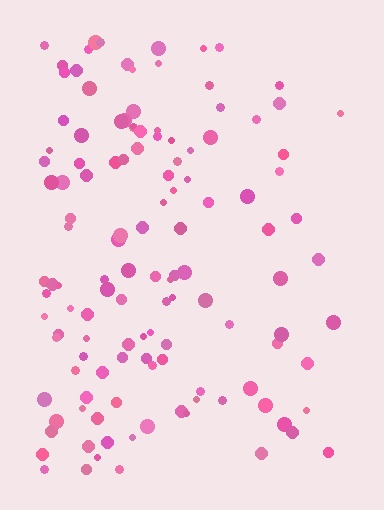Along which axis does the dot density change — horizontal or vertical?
Horizontal.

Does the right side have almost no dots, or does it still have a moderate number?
Still a moderate number, just noticeably fewer than the left.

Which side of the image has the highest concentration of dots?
The left.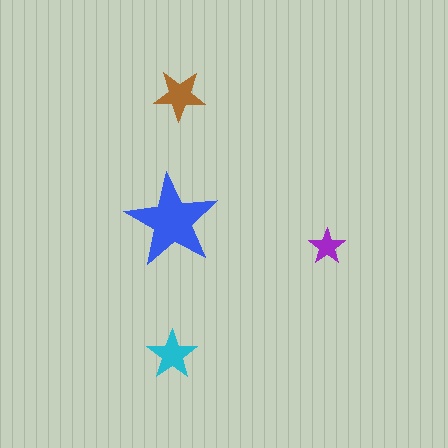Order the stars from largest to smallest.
the blue one, the brown one, the cyan one, the purple one.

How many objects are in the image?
There are 4 objects in the image.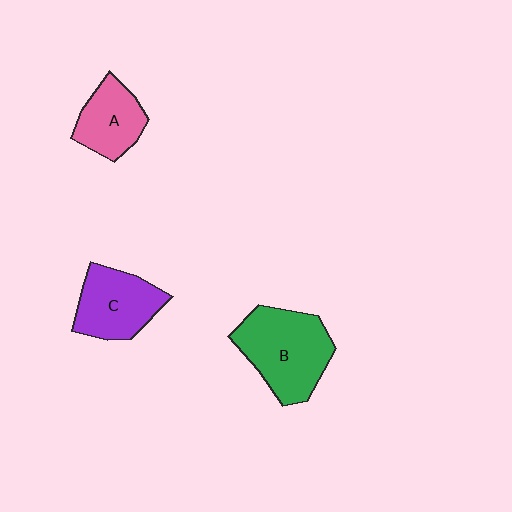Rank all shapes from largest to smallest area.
From largest to smallest: B (green), C (purple), A (pink).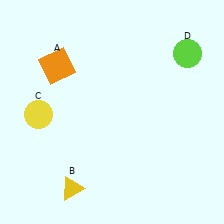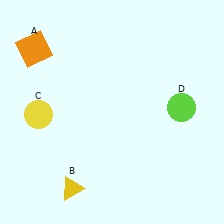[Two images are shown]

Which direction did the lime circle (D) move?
The lime circle (D) moved down.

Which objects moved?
The objects that moved are: the orange square (A), the lime circle (D).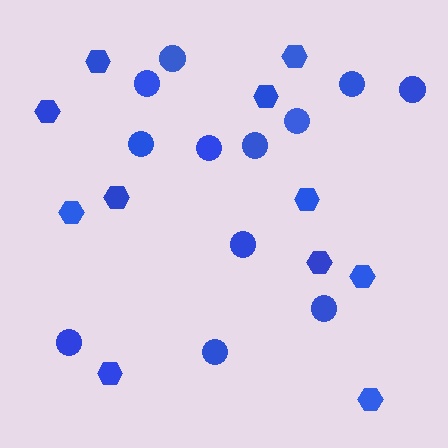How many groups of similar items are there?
There are 2 groups: one group of circles (12) and one group of hexagons (11).